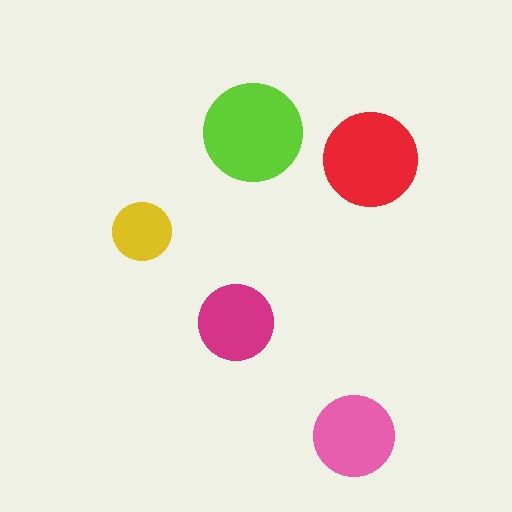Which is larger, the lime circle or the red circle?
The lime one.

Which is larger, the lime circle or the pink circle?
The lime one.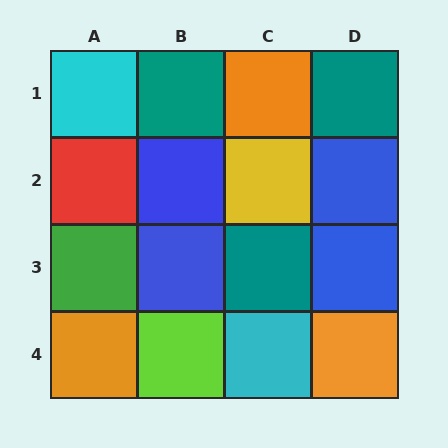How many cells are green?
1 cell is green.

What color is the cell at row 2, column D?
Blue.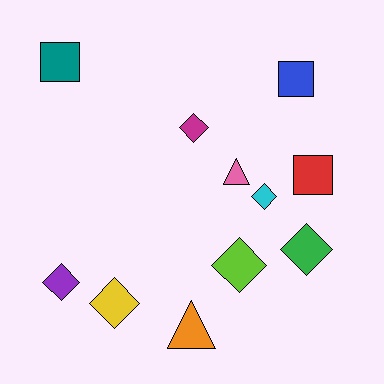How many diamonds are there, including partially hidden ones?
There are 6 diamonds.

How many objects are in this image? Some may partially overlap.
There are 11 objects.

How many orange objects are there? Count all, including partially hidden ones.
There is 1 orange object.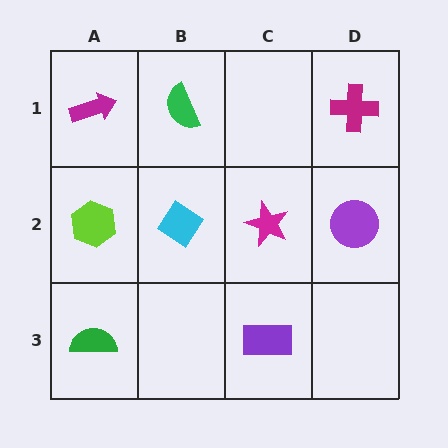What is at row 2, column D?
A purple circle.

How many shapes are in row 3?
2 shapes.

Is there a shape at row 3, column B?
No, that cell is empty.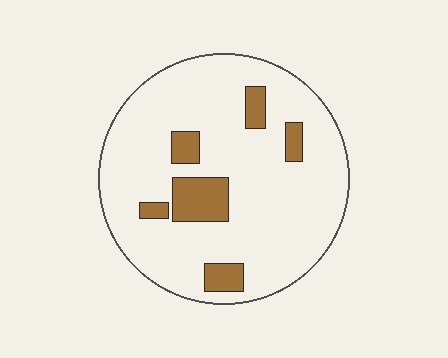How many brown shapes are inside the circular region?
6.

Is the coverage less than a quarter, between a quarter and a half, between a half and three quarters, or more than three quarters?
Less than a quarter.